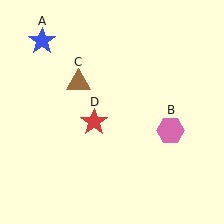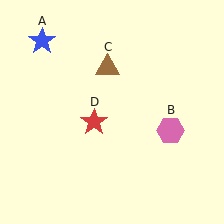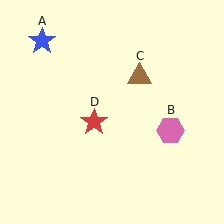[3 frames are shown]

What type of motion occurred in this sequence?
The brown triangle (object C) rotated clockwise around the center of the scene.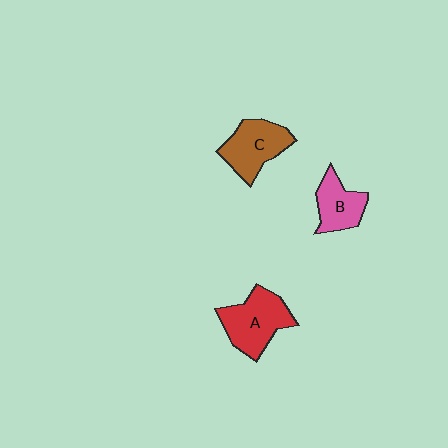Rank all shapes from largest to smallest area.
From largest to smallest: A (red), C (brown), B (pink).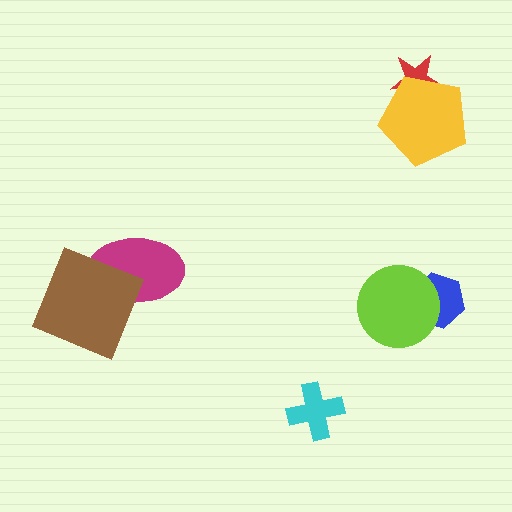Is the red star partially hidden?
Yes, it is partially covered by another shape.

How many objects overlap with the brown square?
1 object overlaps with the brown square.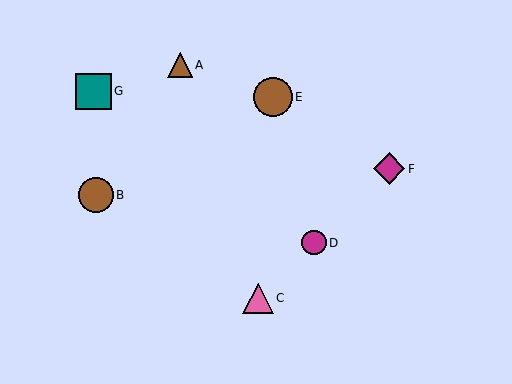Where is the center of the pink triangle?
The center of the pink triangle is at (258, 298).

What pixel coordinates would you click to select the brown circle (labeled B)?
Click at (96, 195) to select the brown circle B.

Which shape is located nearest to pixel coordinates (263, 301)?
The pink triangle (labeled C) at (258, 298) is nearest to that location.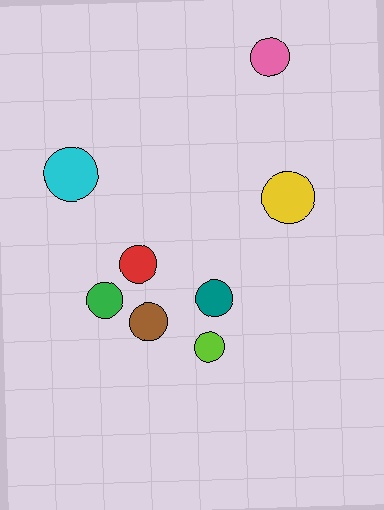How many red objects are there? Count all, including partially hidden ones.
There is 1 red object.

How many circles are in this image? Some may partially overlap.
There are 8 circles.